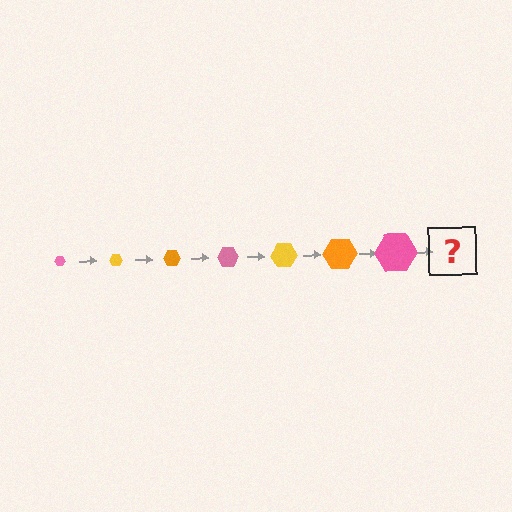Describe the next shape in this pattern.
It should be a yellow hexagon, larger than the previous one.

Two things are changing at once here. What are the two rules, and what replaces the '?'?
The two rules are that the hexagon grows larger each step and the color cycles through pink, yellow, and orange. The '?' should be a yellow hexagon, larger than the previous one.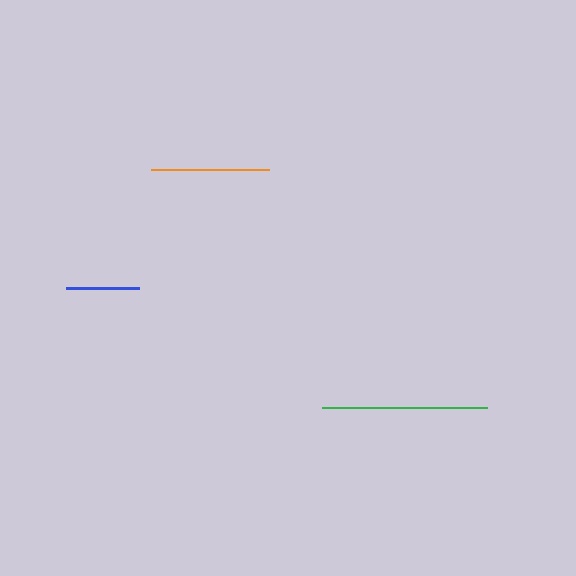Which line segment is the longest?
The green line is the longest at approximately 165 pixels.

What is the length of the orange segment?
The orange segment is approximately 117 pixels long.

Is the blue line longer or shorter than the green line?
The green line is longer than the blue line.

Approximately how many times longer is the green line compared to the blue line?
The green line is approximately 2.2 times the length of the blue line.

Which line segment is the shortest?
The blue line is the shortest at approximately 74 pixels.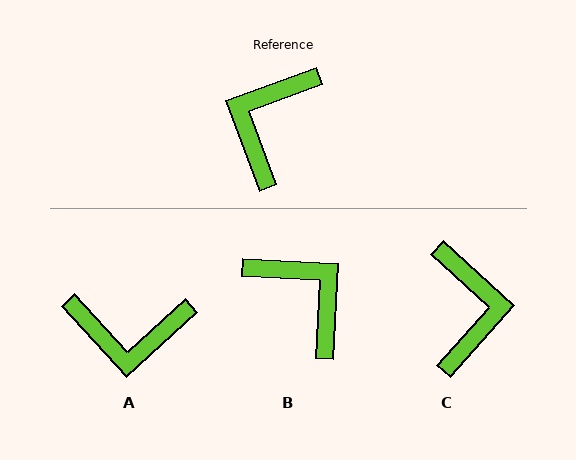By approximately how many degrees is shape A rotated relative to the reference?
Approximately 112 degrees counter-clockwise.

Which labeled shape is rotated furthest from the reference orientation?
C, about 152 degrees away.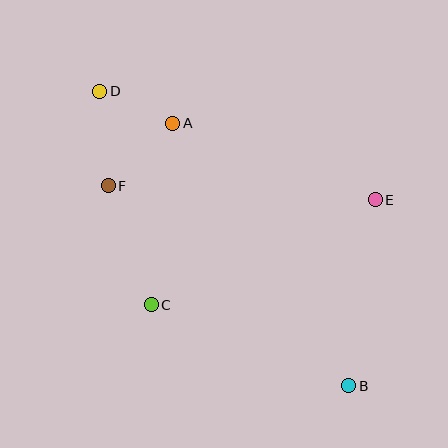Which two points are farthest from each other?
Points B and D are farthest from each other.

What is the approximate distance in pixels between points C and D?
The distance between C and D is approximately 220 pixels.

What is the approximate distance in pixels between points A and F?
The distance between A and F is approximately 90 pixels.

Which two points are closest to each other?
Points A and D are closest to each other.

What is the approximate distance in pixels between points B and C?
The distance between B and C is approximately 214 pixels.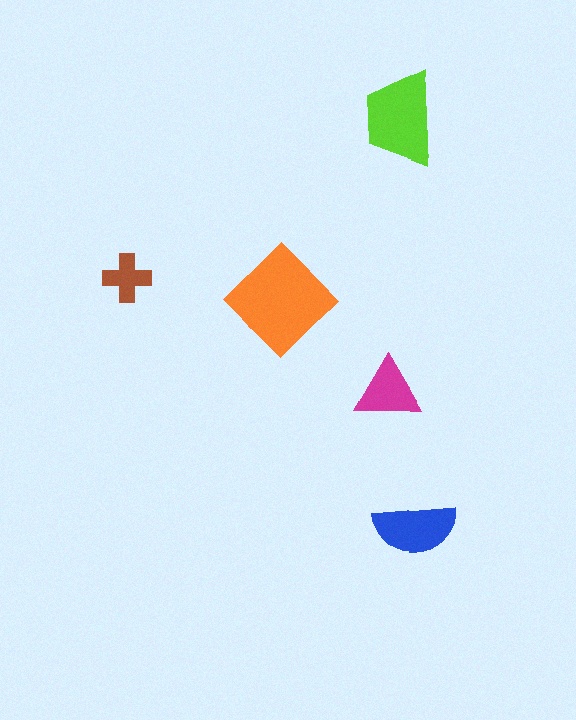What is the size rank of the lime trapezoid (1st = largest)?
2nd.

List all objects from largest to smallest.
The orange diamond, the lime trapezoid, the blue semicircle, the magenta triangle, the brown cross.